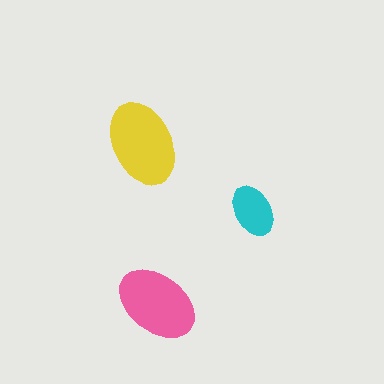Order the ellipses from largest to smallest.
the yellow one, the pink one, the cyan one.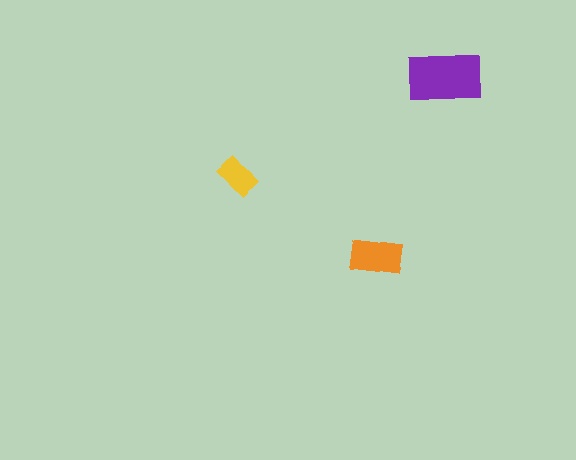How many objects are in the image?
There are 3 objects in the image.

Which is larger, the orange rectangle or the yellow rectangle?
The orange one.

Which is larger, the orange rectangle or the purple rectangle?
The purple one.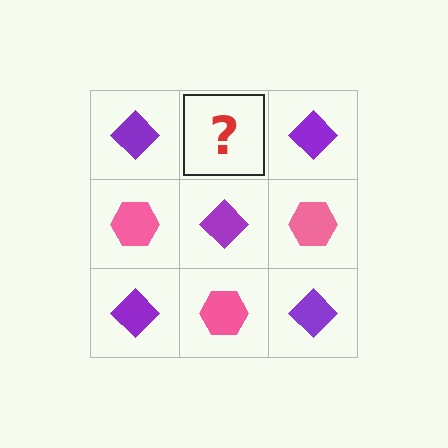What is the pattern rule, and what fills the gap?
The rule is that it alternates purple diamond and pink hexagon in a checkerboard pattern. The gap should be filled with a pink hexagon.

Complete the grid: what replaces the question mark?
The question mark should be replaced with a pink hexagon.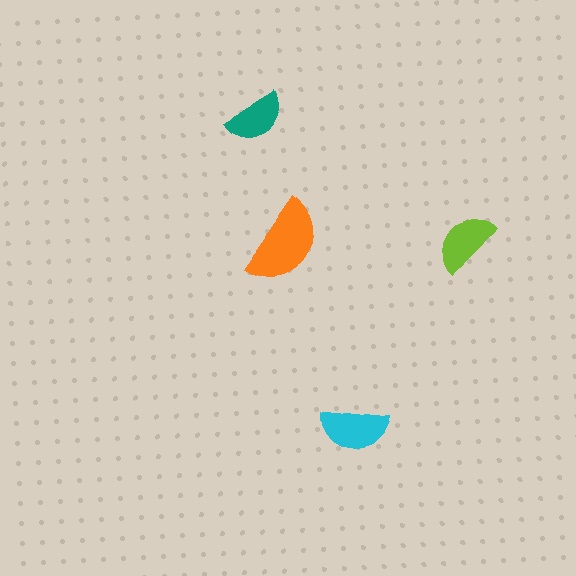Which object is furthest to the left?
The teal semicircle is leftmost.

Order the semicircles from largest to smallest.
the orange one, the cyan one, the lime one, the teal one.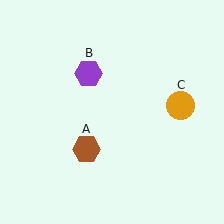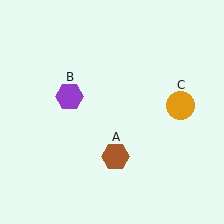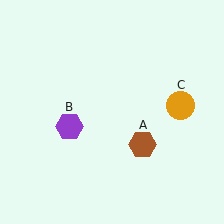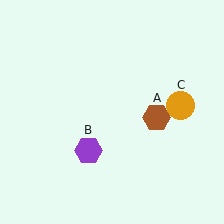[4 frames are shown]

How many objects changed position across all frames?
2 objects changed position: brown hexagon (object A), purple hexagon (object B).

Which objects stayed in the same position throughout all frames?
Orange circle (object C) remained stationary.